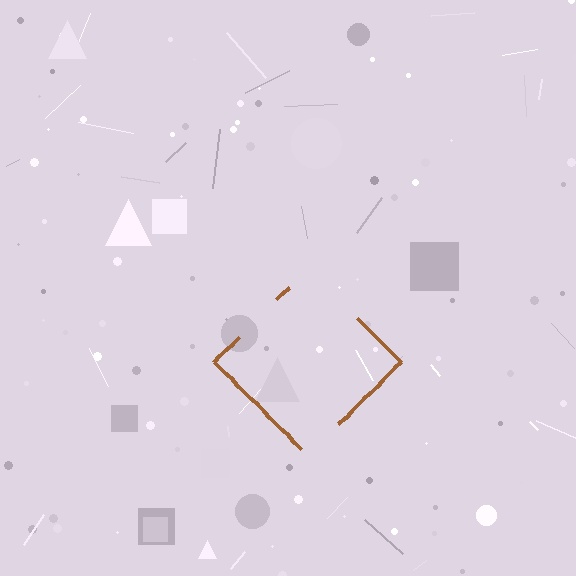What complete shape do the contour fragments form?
The contour fragments form a diamond.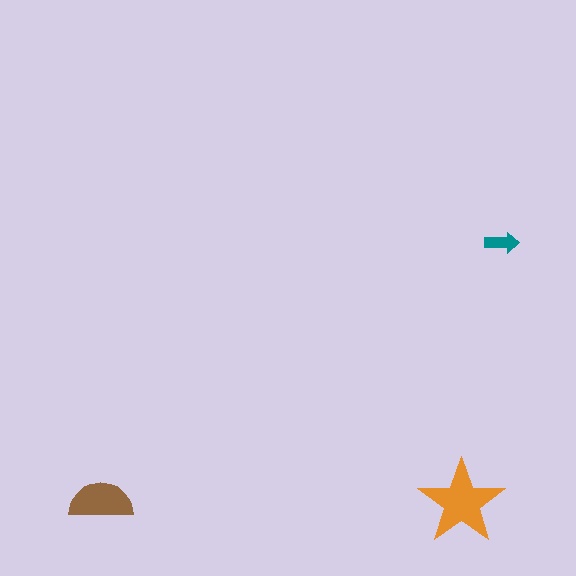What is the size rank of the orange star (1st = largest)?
1st.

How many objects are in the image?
There are 3 objects in the image.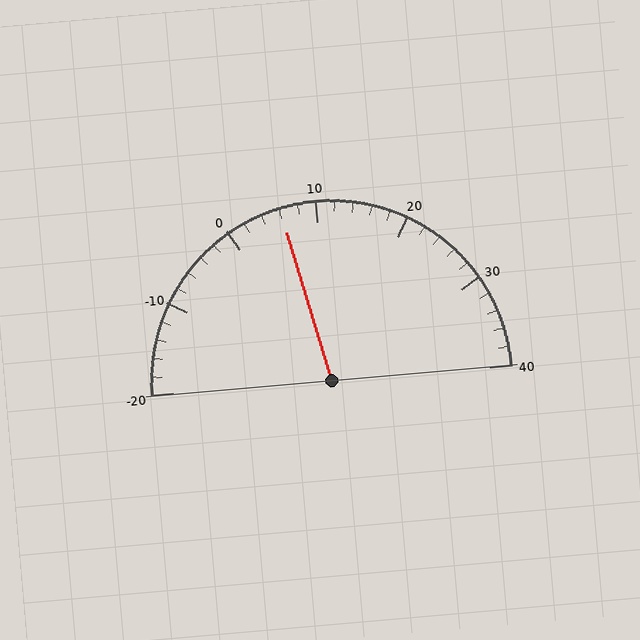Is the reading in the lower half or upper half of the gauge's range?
The reading is in the lower half of the range (-20 to 40).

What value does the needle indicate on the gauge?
The needle indicates approximately 6.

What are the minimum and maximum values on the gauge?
The gauge ranges from -20 to 40.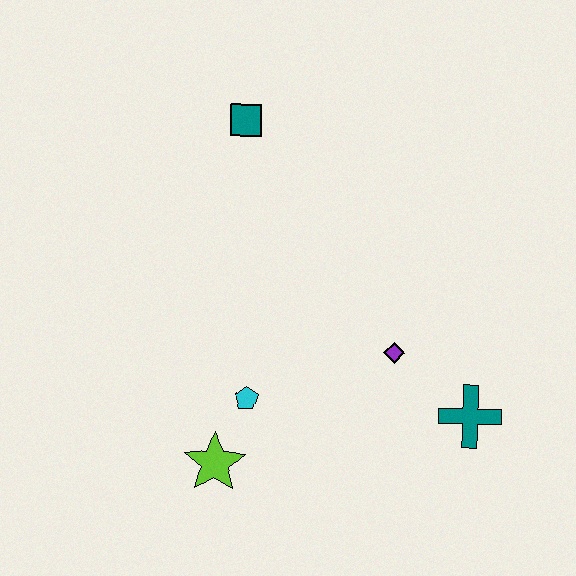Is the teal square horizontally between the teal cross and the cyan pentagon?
No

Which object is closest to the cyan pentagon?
The lime star is closest to the cyan pentagon.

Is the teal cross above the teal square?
No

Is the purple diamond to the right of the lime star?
Yes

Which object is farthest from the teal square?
The teal cross is farthest from the teal square.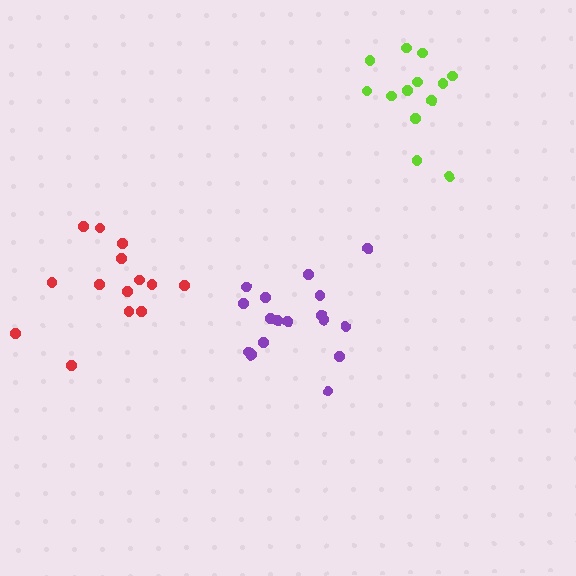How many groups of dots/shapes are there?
There are 3 groups.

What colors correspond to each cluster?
The clusters are colored: lime, purple, red.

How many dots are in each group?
Group 1: 13 dots, Group 2: 17 dots, Group 3: 14 dots (44 total).